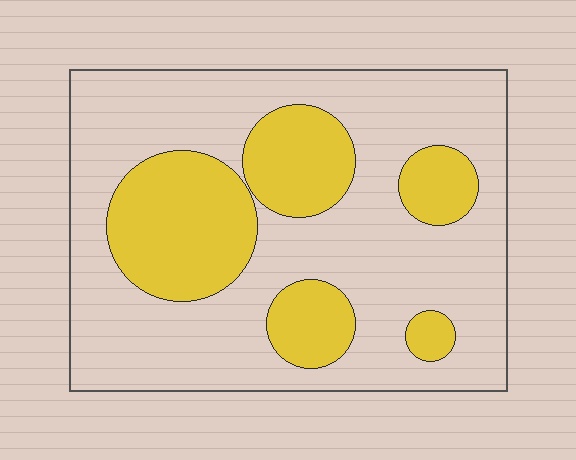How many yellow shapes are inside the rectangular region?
5.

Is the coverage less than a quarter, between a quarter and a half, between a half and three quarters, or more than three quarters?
Between a quarter and a half.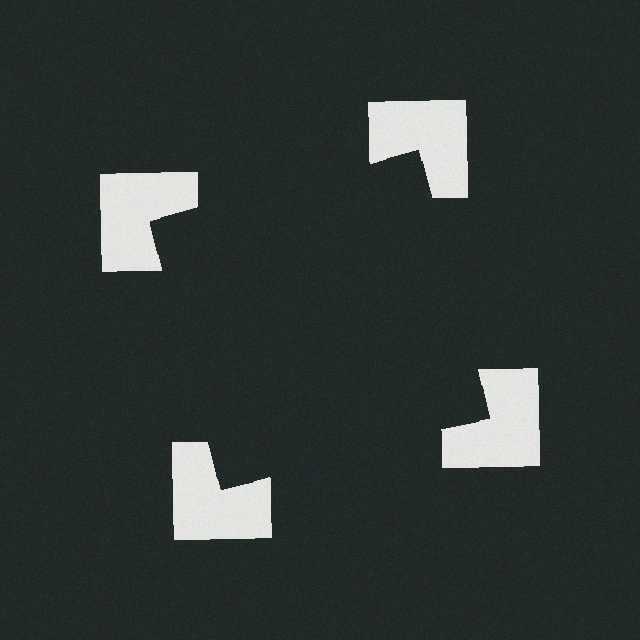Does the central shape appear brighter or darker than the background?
It typically appears slightly darker than the background, even though no actual brightness change is drawn.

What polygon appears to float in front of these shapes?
An illusory square — its edges are inferred from the aligned wedge cuts in the notched squares, not physically drawn.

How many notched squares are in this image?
There are 4 — one at each vertex of the illusory square.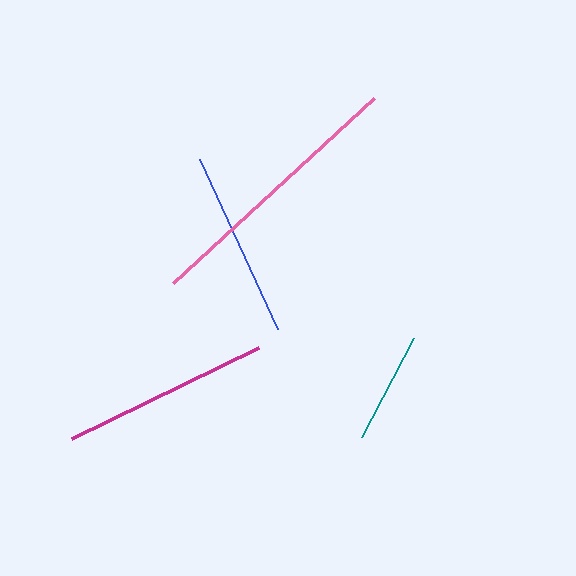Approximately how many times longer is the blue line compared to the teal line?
The blue line is approximately 1.7 times the length of the teal line.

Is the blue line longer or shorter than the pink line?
The pink line is longer than the blue line.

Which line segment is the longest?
The pink line is the longest at approximately 273 pixels.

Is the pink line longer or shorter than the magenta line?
The pink line is longer than the magenta line.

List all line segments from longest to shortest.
From longest to shortest: pink, magenta, blue, teal.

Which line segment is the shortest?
The teal line is the shortest at approximately 112 pixels.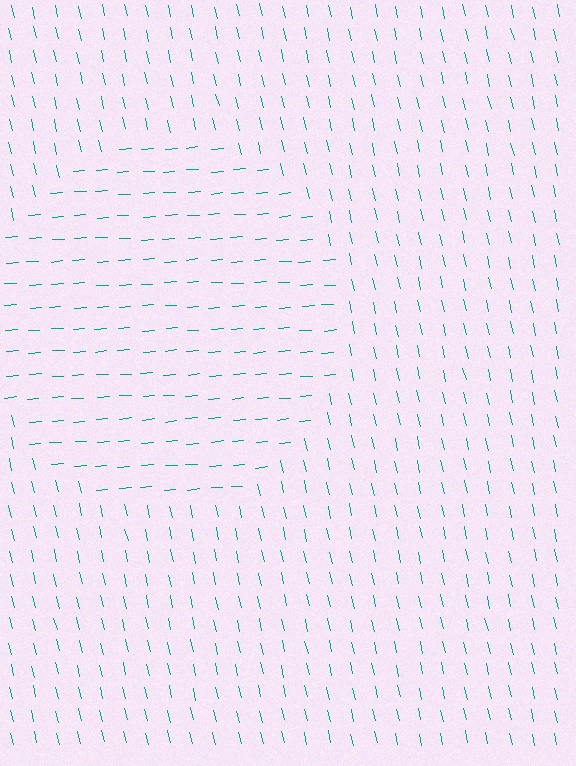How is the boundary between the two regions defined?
The boundary is defined purely by a change in line orientation (approximately 82 degrees difference). All lines are the same color and thickness.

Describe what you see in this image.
The image is filled with small teal line segments. A circle region in the image has lines oriented differently from the surrounding lines, creating a visible texture boundary.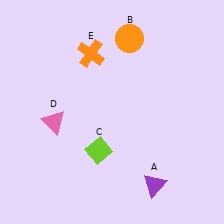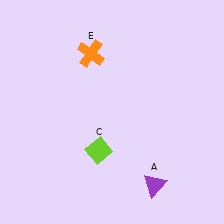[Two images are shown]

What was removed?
The pink triangle (D), the orange circle (B) were removed in Image 2.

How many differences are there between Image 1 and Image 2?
There are 2 differences between the two images.